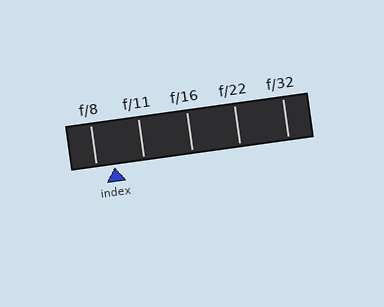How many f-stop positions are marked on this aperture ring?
There are 5 f-stop positions marked.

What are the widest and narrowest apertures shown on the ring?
The widest aperture shown is f/8 and the narrowest is f/32.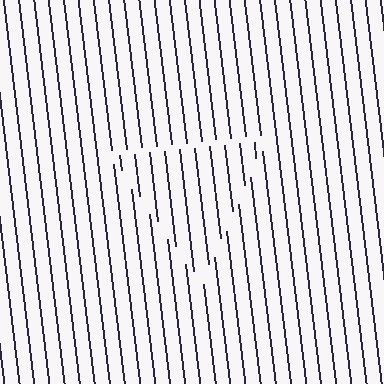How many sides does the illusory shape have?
3 sides — the line-ends trace a triangle.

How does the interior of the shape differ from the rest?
The interior of the shape contains the same grating, shifted by half a period — the contour is defined by the phase discontinuity where line-ends from the inner and outer gratings abut.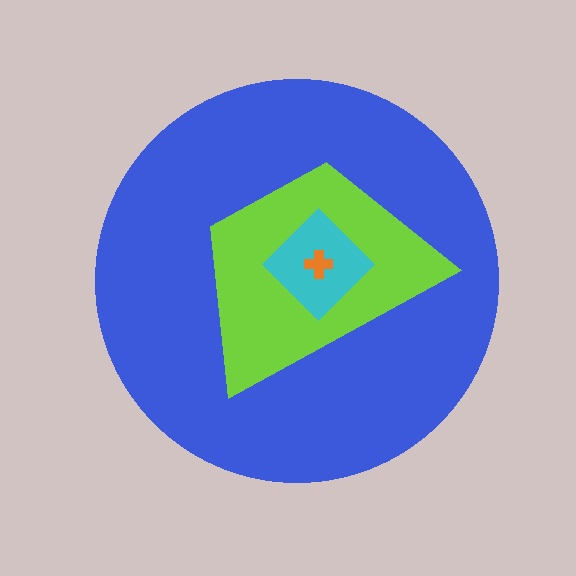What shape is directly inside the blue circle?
The lime trapezoid.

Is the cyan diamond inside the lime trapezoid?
Yes.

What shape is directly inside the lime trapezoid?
The cyan diamond.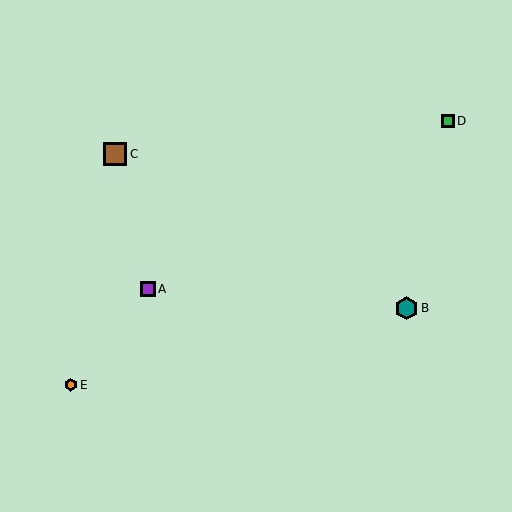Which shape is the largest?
The teal hexagon (labeled B) is the largest.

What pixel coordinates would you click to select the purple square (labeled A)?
Click at (148, 289) to select the purple square A.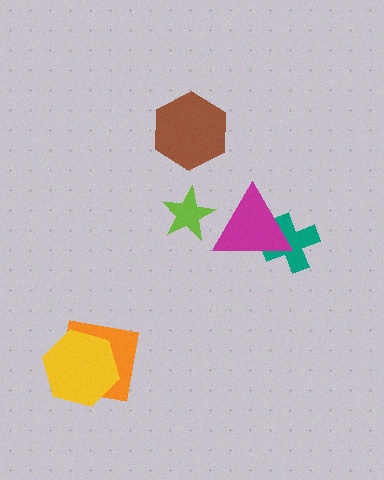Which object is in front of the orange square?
The yellow hexagon is in front of the orange square.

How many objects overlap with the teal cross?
1 object overlaps with the teal cross.